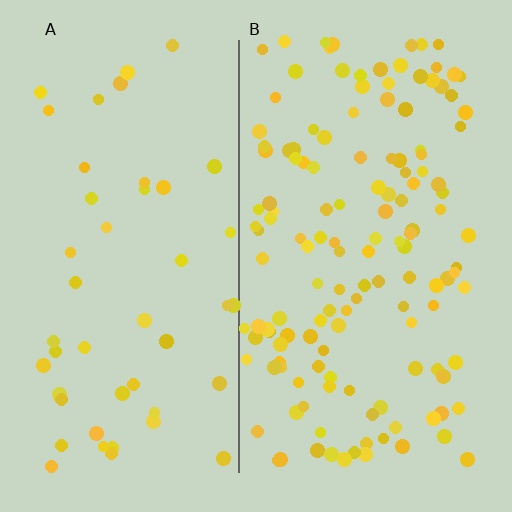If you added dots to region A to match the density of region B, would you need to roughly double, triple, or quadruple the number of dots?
Approximately triple.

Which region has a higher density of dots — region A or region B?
B (the right).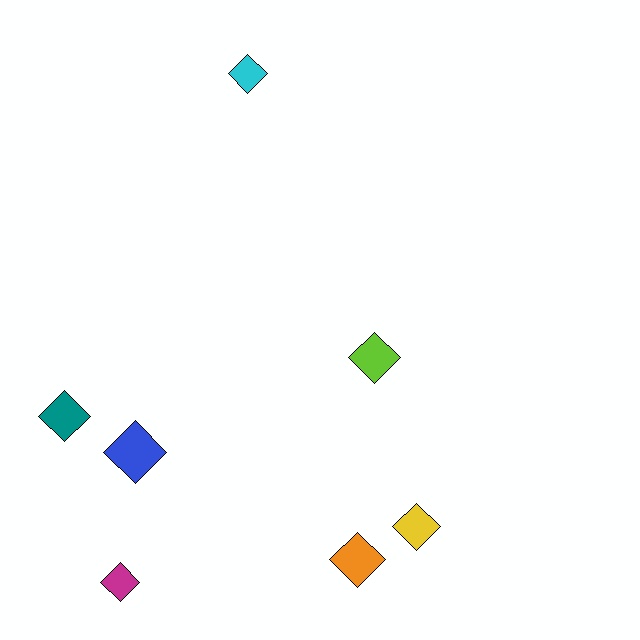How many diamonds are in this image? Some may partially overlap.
There are 7 diamonds.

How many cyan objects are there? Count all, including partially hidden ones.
There is 1 cyan object.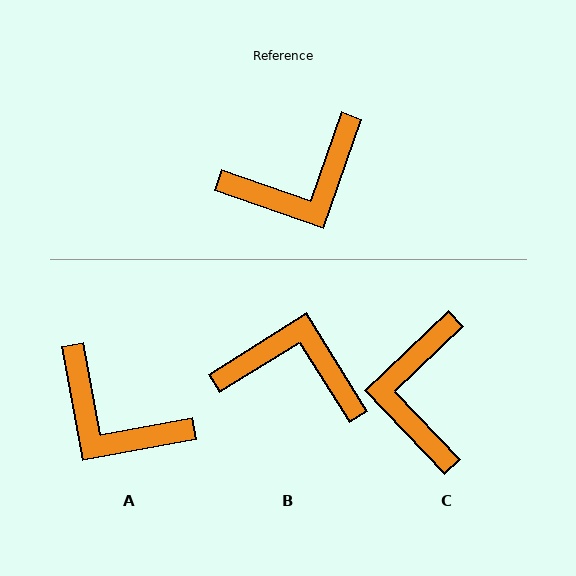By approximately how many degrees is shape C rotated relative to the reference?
Approximately 117 degrees clockwise.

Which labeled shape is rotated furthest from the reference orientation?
B, about 141 degrees away.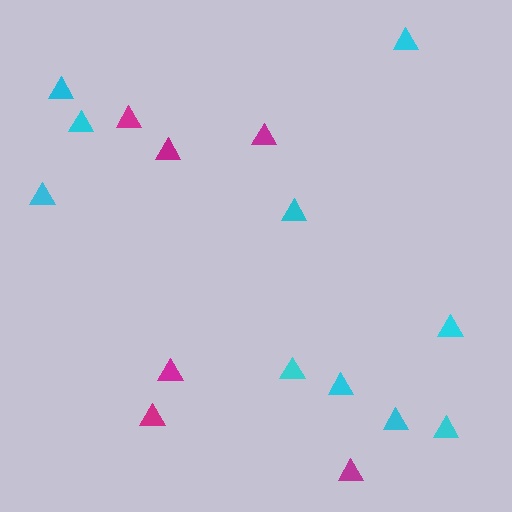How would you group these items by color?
There are 2 groups: one group of magenta triangles (6) and one group of cyan triangles (10).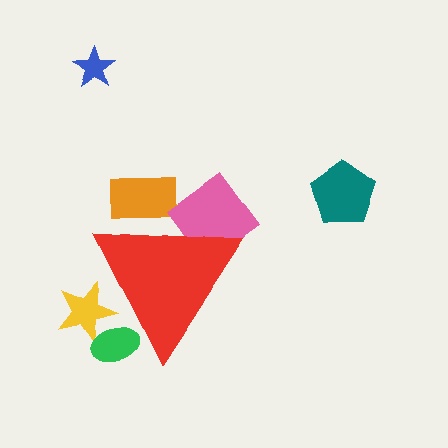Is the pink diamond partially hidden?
Yes, the pink diamond is partially hidden behind the red triangle.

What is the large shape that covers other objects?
A red triangle.